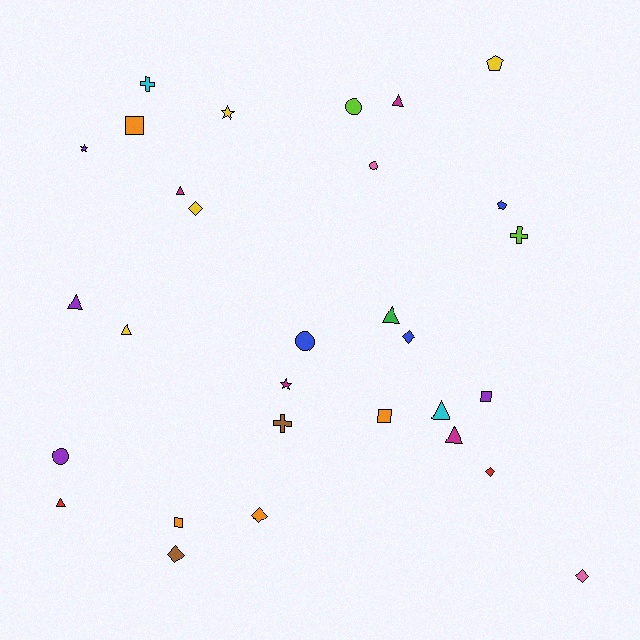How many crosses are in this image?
There are 3 crosses.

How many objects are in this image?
There are 30 objects.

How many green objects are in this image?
There is 1 green object.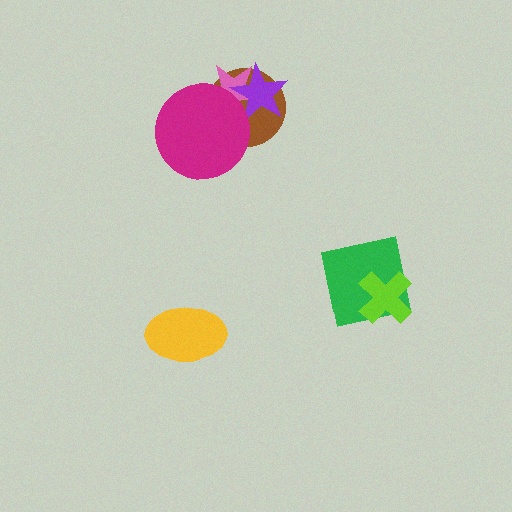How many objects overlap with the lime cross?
1 object overlaps with the lime cross.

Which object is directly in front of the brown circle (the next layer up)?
The pink star is directly in front of the brown circle.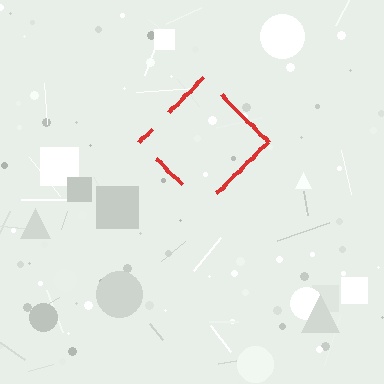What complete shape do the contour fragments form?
The contour fragments form a diamond.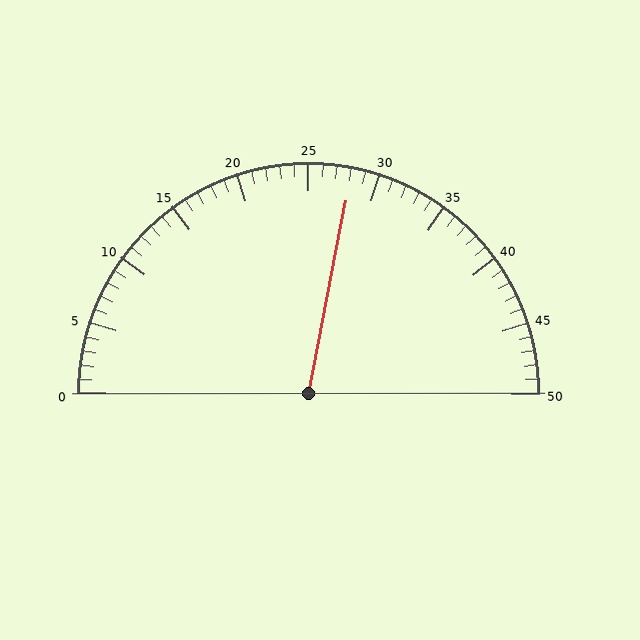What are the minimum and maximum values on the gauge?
The gauge ranges from 0 to 50.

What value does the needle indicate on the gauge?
The needle indicates approximately 28.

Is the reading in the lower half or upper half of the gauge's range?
The reading is in the upper half of the range (0 to 50).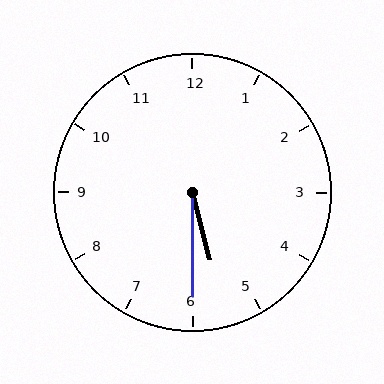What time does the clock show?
5:30.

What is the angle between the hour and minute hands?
Approximately 15 degrees.